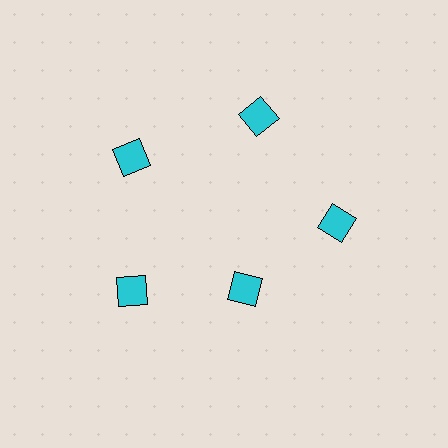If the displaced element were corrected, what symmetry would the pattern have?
It would have 5-fold rotational symmetry — the pattern would map onto itself every 72 degrees.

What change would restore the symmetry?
The symmetry would be restored by moving it outward, back onto the ring so that all 5 diamonds sit at equal angles and equal distance from the center.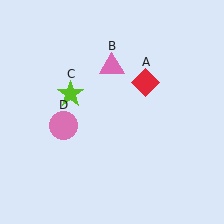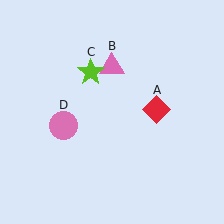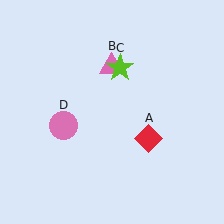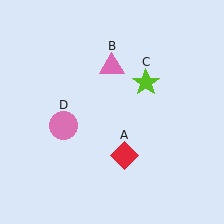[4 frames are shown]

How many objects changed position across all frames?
2 objects changed position: red diamond (object A), lime star (object C).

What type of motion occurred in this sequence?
The red diamond (object A), lime star (object C) rotated clockwise around the center of the scene.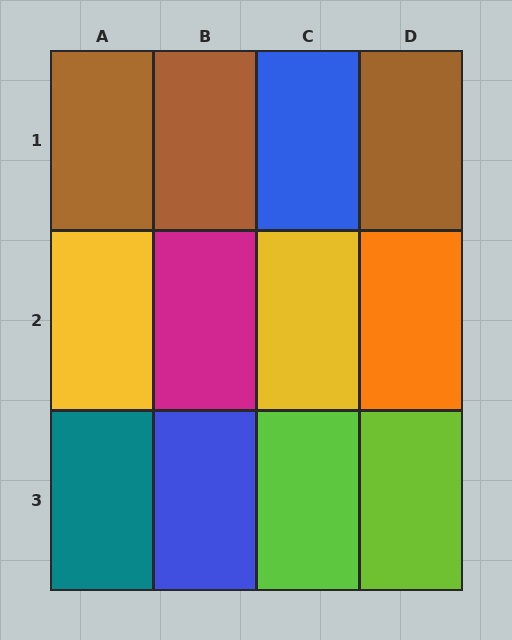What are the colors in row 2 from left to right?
Yellow, magenta, yellow, orange.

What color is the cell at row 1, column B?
Brown.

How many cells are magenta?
1 cell is magenta.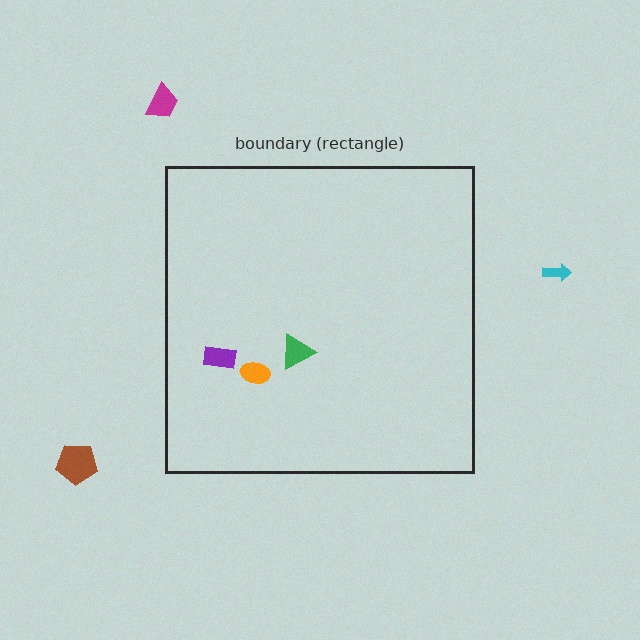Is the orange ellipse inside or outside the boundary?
Inside.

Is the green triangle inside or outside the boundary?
Inside.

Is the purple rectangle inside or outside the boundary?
Inside.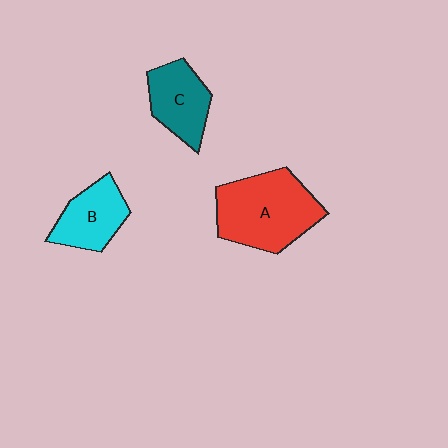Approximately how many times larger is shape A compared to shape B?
Approximately 1.7 times.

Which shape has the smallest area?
Shape B (cyan).